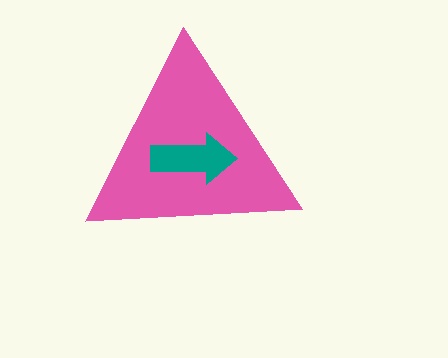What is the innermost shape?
The teal arrow.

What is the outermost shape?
The pink triangle.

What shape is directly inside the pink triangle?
The teal arrow.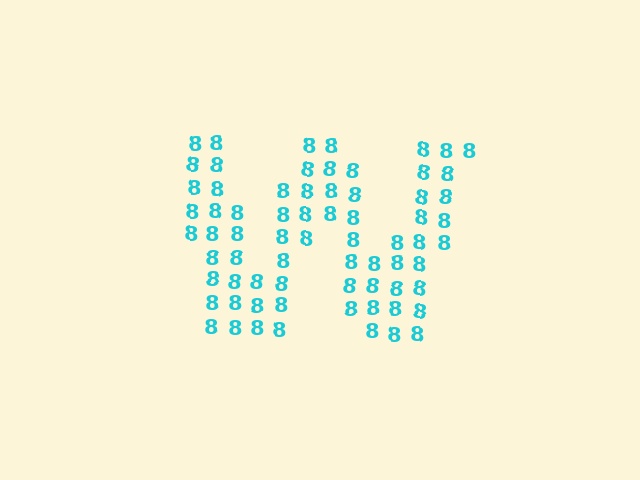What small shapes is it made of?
It is made of small digit 8's.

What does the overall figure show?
The overall figure shows the letter W.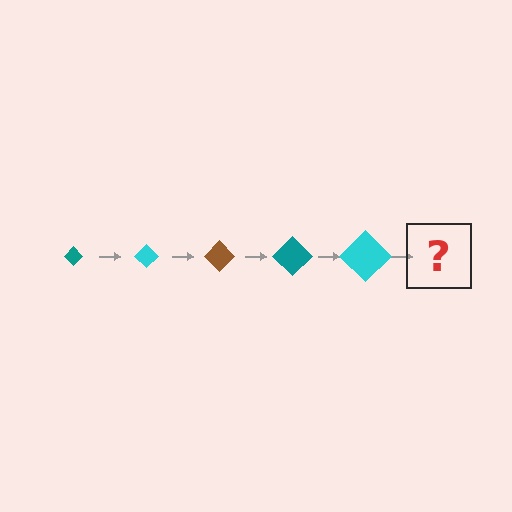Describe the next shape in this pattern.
It should be a brown diamond, larger than the previous one.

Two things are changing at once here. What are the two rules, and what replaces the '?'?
The two rules are that the diamond grows larger each step and the color cycles through teal, cyan, and brown. The '?' should be a brown diamond, larger than the previous one.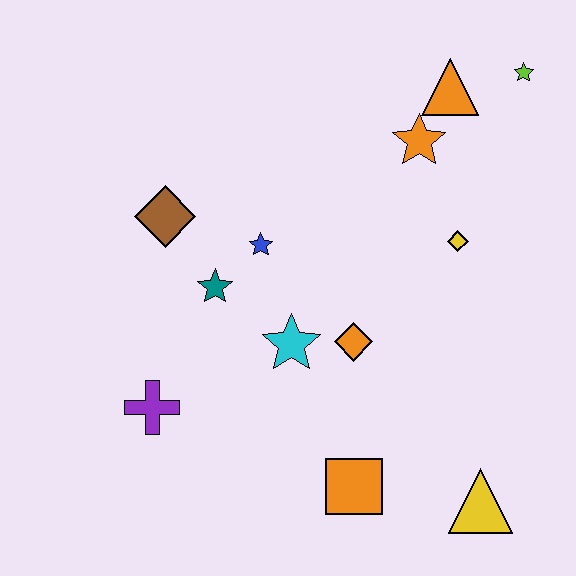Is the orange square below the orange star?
Yes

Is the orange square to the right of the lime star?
No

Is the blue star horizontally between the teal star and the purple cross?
No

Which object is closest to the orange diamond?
The cyan star is closest to the orange diamond.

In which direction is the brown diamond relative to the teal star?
The brown diamond is above the teal star.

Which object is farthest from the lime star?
The purple cross is farthest from the lime star.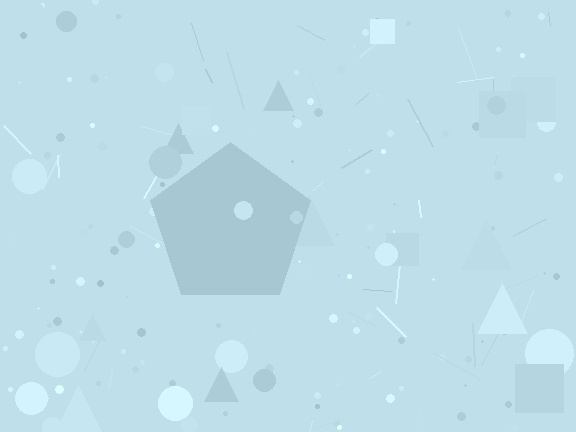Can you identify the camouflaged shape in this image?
The camouflaged shape is a pentagon.